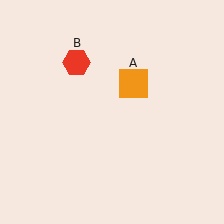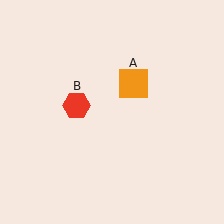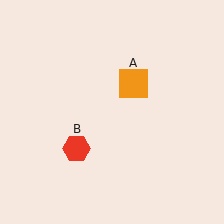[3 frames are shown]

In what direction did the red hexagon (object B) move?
The red hexagon (object B) moved down.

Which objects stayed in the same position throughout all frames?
Orange square (object A) remained stationary.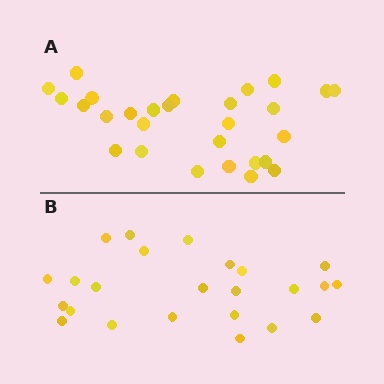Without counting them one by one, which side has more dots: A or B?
Region A (the top region) has more dots.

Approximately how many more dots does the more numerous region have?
Region A has about 4 more dots than region B.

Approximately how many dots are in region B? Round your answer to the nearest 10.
About 20 dots. (The exact count is 24, which rounds to 20.)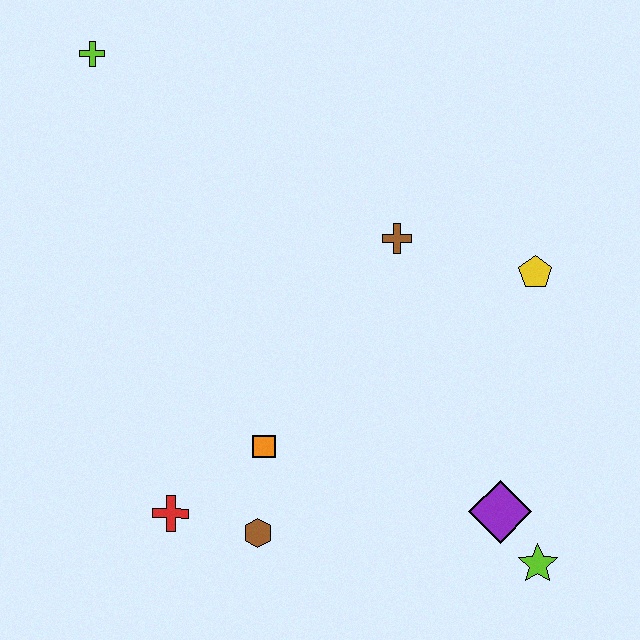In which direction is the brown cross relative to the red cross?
The brown cross is above the red cross.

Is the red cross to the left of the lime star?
Yes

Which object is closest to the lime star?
The purple diamond is closest to the lime star.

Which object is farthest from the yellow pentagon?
The lime cross is farthest from the yellow pentagon.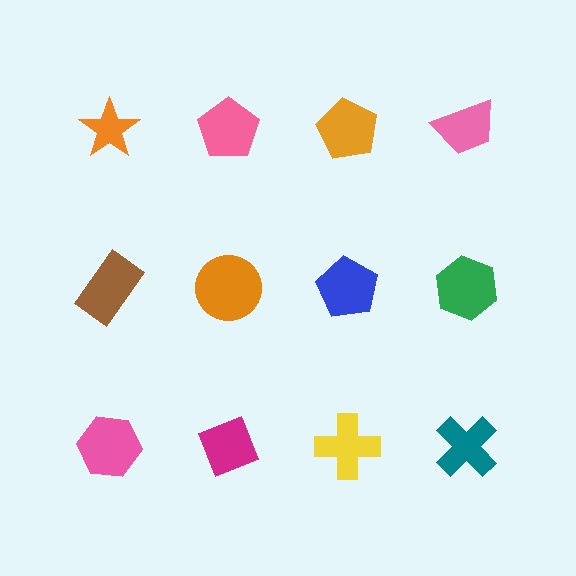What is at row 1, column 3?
An orange pentagon.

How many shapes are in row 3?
4 shapes.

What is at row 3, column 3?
A yellow cross.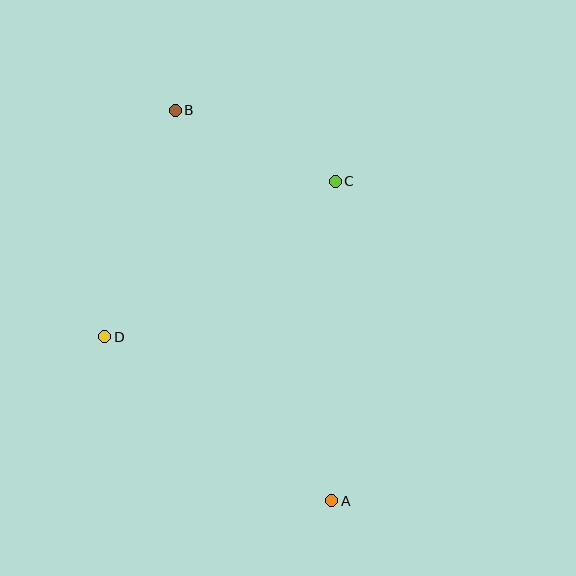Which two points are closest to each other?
Points B and C are closest to each other.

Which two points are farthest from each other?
Points A and B are farthest from each other.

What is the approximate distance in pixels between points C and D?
The distance between C and D is approximately 278 pixels.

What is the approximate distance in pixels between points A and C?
The distance between A and C is approximately 320 pixels.